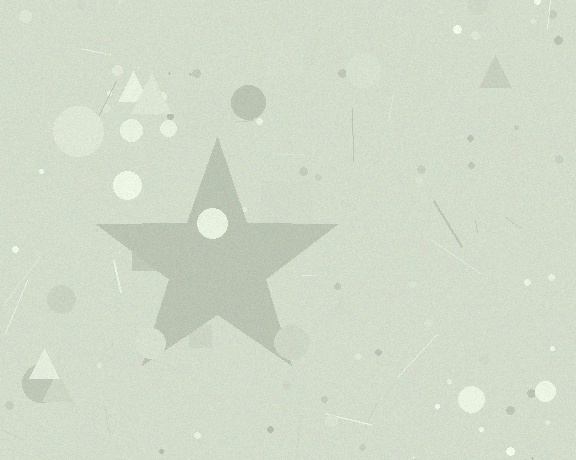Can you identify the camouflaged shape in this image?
The camouflaged shape is a star.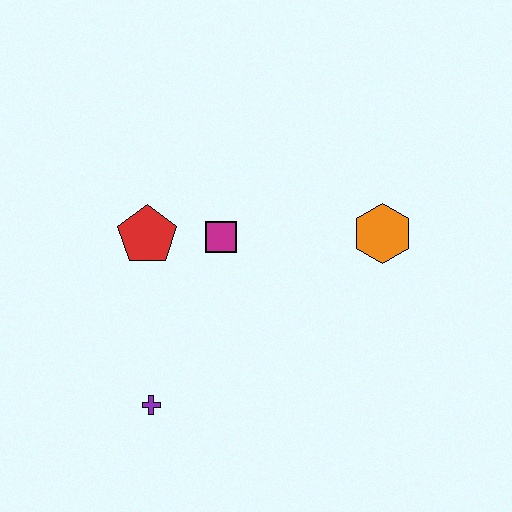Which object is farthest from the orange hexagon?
The purple cross is farthest from the orange hexagon.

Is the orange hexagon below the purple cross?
No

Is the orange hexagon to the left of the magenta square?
No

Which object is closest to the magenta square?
The red pentagon is closest to the magenta square.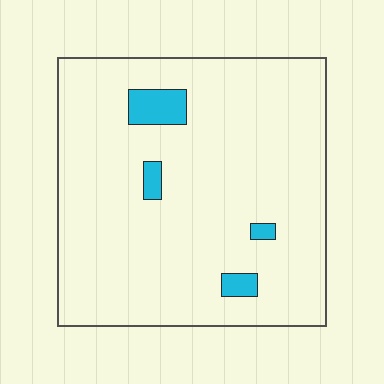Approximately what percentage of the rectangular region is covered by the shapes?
Approximately 5%.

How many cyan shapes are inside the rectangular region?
4.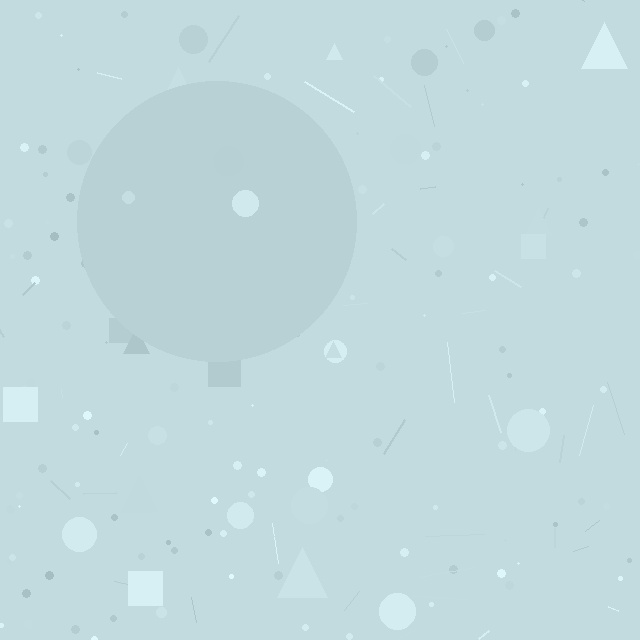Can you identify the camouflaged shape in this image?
The camouflaged shape is a circle.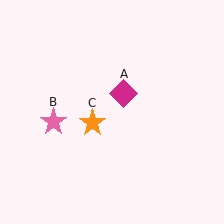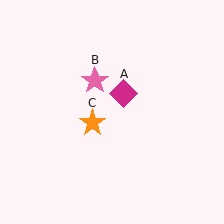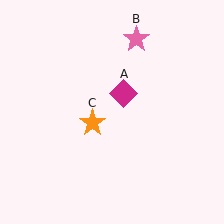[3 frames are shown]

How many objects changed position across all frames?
1 object changed position: pink star (object B).